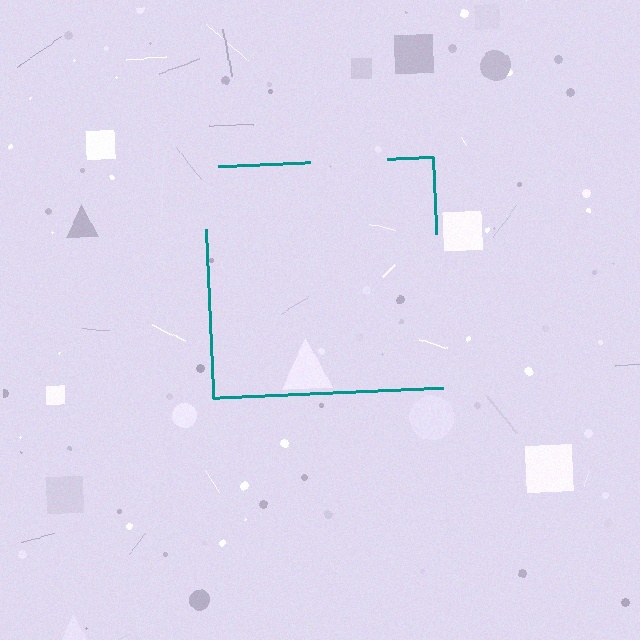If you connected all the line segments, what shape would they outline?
They would outline a square.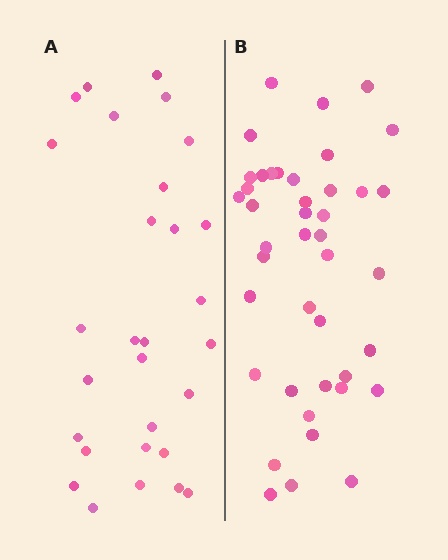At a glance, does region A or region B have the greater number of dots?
Region B (the right region) has more dots.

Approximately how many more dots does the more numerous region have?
Region B has approximately 15 more dots than region A.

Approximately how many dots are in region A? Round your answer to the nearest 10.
About 30 dots. (The exact count is 29, which rounds to 30.)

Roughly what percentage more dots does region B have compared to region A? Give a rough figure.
About 45% more.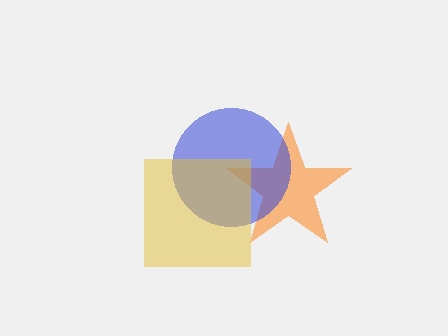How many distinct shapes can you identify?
There are 3 distinct shapes: an orange star, a blue circle, a yellow square.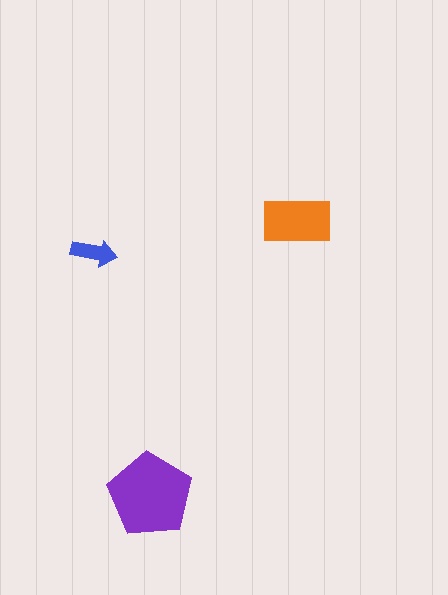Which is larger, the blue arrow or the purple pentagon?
The purple pentagon.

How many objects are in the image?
There are 3 objects in the image.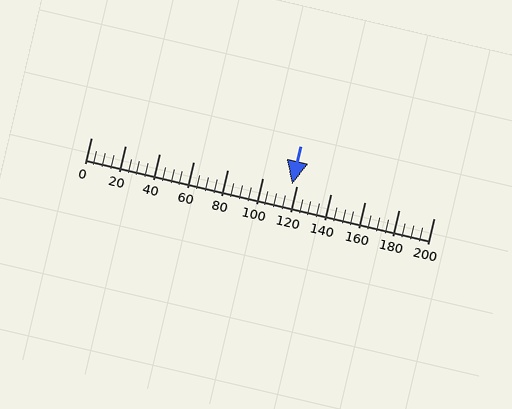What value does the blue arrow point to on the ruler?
The blue arrow points to approximately 117.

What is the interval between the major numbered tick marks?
The major tick marks are spaced 20 units apart.